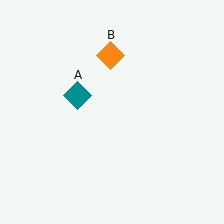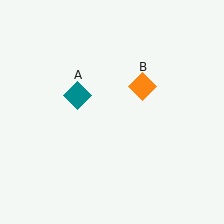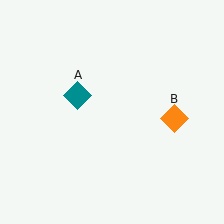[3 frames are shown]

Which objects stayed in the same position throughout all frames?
Teal diamond (object A) remained stationary.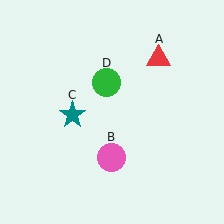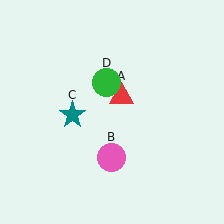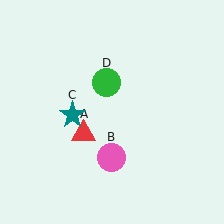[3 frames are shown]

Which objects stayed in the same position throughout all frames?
Pink circle (object B) and teal star (object C) and green circle (object D) remained stationary.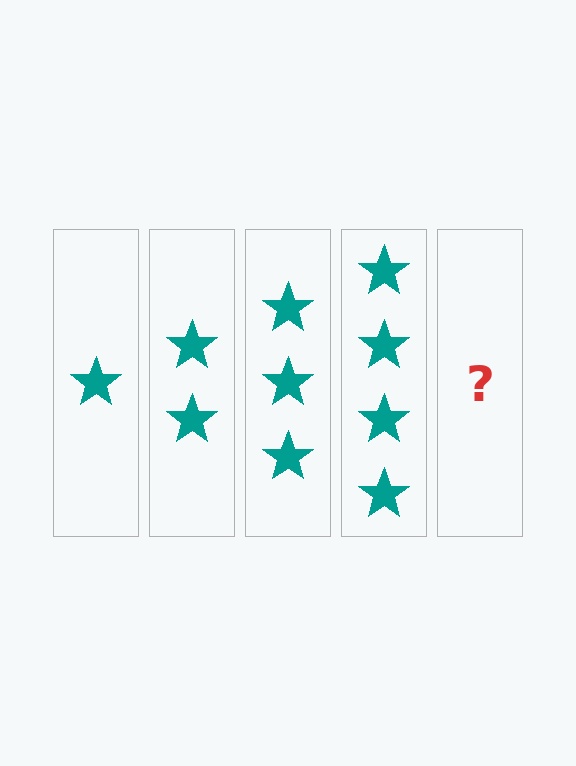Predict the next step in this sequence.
The next step is 5 stars.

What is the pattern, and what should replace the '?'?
The pattern is that each step adds one more star. The '?' should be 5 stars.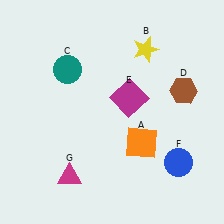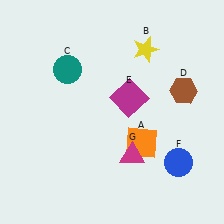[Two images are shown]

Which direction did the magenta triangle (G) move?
The magenta triangle (G) moved right.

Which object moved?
The magenta triangle (G) moved right.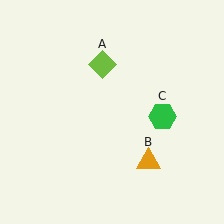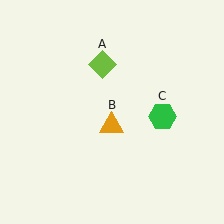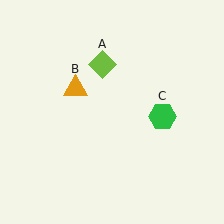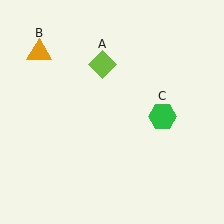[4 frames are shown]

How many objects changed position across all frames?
1 object changed position: orange triangle (object B).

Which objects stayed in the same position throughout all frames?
Lime diamond (object A) and green hexagon (object C) remained stationary.